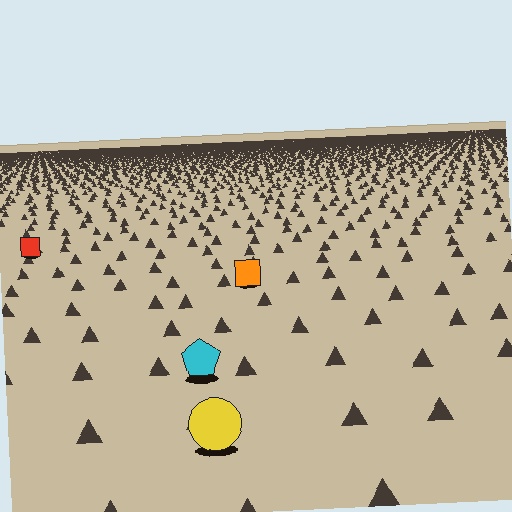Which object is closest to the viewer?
The yellow circle is closest. The texture marks near it are larger and more spread out.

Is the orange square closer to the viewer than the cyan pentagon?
No. The cyan pentagon is closer — you can tell from the texture gradient: the ground texture is coarser near it.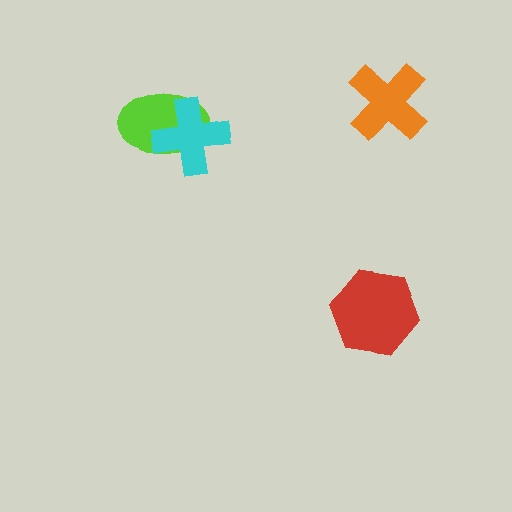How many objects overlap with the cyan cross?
1 object overlaps with the cyan cross.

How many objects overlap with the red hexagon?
0 objects overlap with the red hexagon.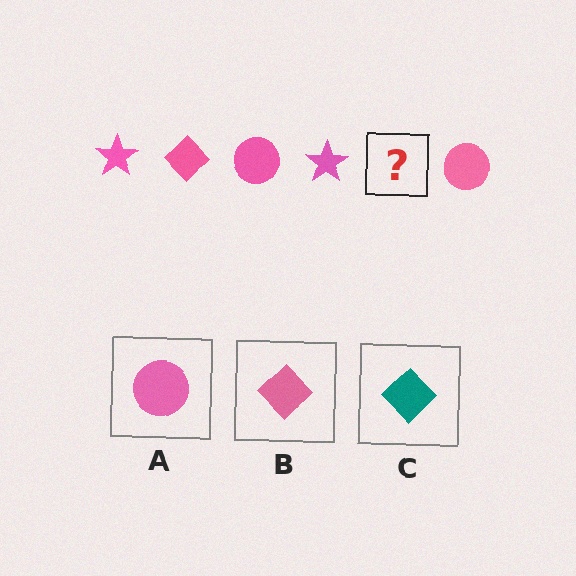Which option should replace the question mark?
Option B.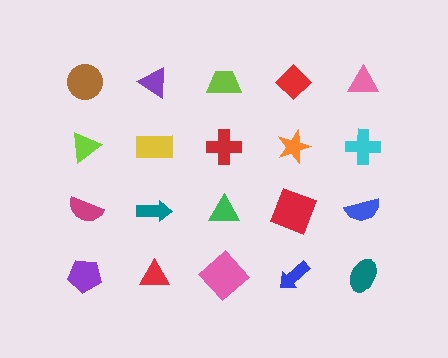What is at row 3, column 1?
A magenta semicircle.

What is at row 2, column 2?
A yellow rectangle.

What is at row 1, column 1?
A brown circle.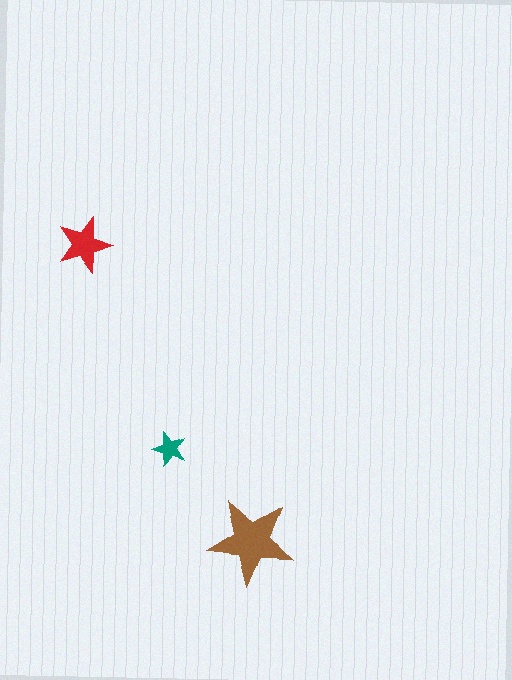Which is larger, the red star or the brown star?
The brown one.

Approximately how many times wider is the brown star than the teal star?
About 2.5 times wider.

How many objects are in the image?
There are 3 objects in the image.